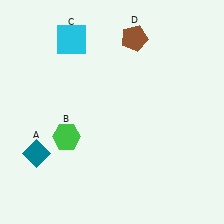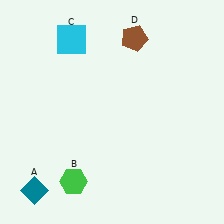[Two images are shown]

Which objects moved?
The objects that moved are: the teal diamond (A), the green hexagon (B).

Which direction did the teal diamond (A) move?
The teal diamond (A) moved down.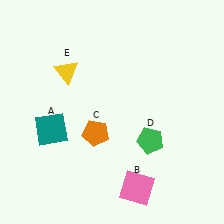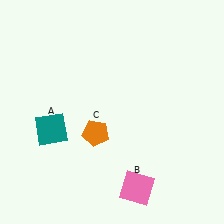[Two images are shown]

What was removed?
The yellow triangle (E), the green pentagon (D) were removed in Image 2.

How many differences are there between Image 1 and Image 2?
There are 2 differences between the two images.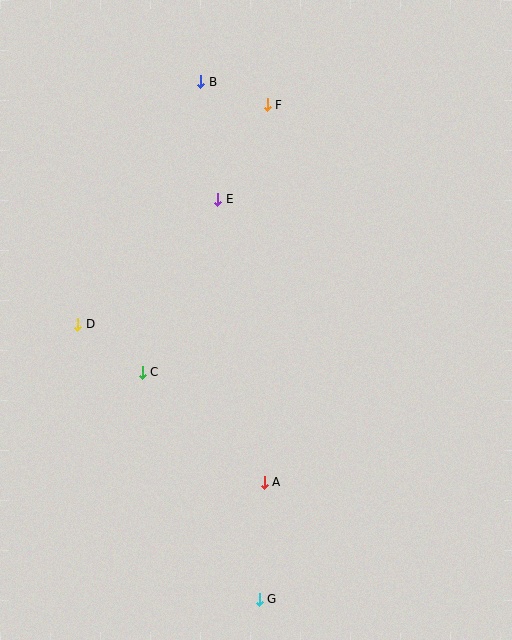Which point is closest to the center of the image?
Point C at (142, 372) is closest to the center.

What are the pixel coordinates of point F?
Point F is at (267, 105).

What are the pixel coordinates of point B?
Point B is at (201, 82).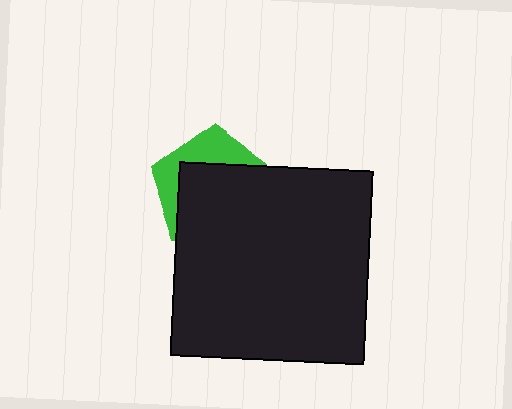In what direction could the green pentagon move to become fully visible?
The green pentagon could move up. That would shift it out from behind the black square entirely.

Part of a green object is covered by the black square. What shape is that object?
It is a pentagon.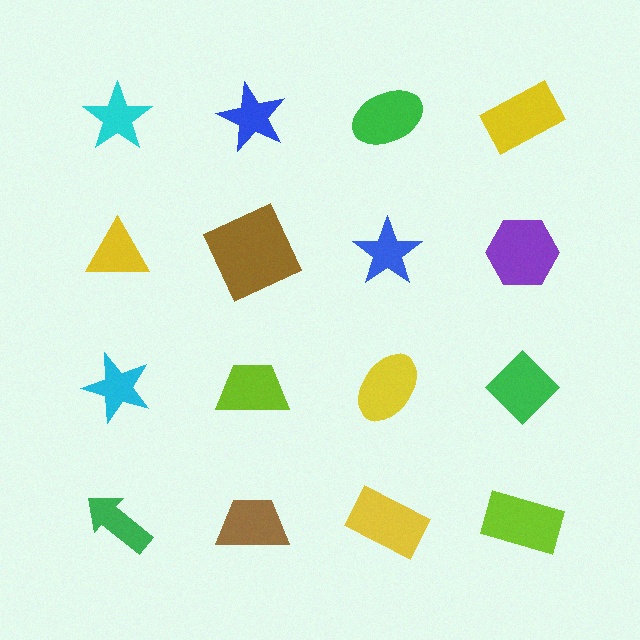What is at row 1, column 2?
A blue star.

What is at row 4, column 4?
A lime rectangle.